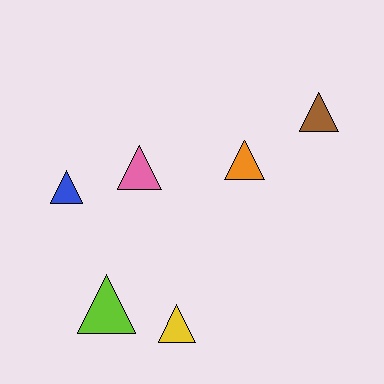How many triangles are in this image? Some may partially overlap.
There are 6 triangles.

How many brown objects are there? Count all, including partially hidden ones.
There is 1 brown object.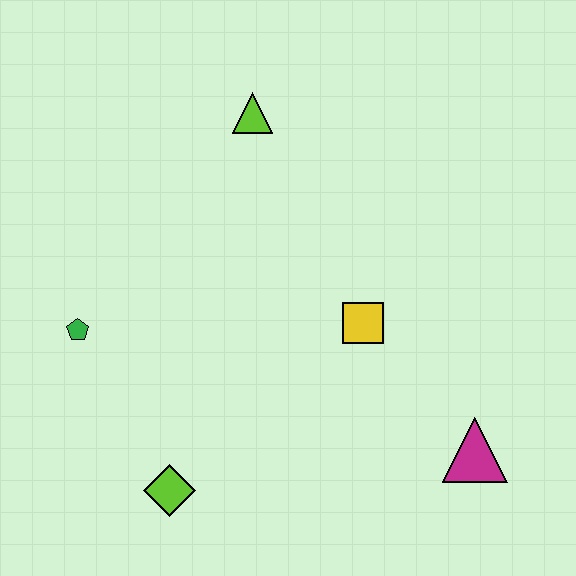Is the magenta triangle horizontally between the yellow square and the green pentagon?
No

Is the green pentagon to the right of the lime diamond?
No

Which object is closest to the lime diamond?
The green pentagon is closest to the lime diamond.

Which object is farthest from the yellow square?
The green pentagon is farthest from the yellow square.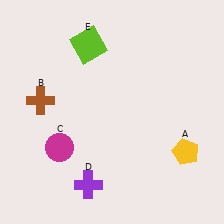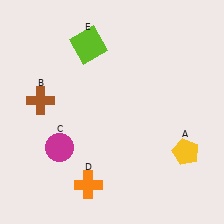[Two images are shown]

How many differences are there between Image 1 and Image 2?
There is 1 difference between the two images.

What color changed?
The cross (D) changed from purple in Image 1 to orange in Image 2.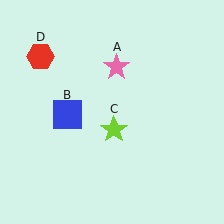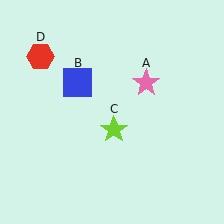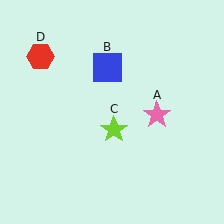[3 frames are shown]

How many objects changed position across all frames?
2 objects changed position: pink star (object A), blue square (object B).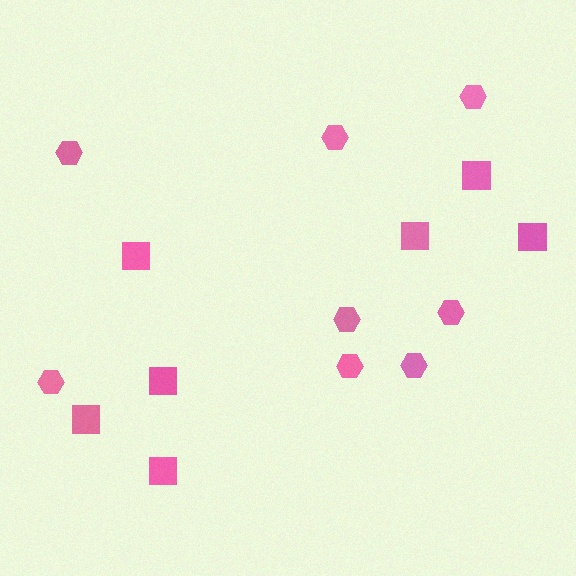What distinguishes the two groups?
There are 2 groups: one group of squares (7) and one group of hexagons (8).